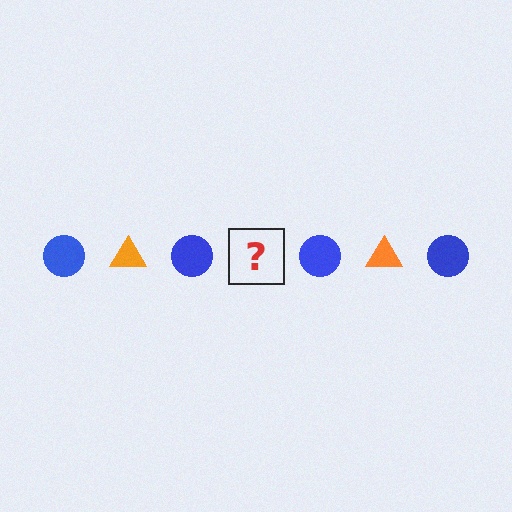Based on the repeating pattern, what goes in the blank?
The blank should be an orange triangle.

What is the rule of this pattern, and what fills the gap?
The rule is that the pattern alternates between blue circle and orange triangle. The gap should be filled with an orange triangle.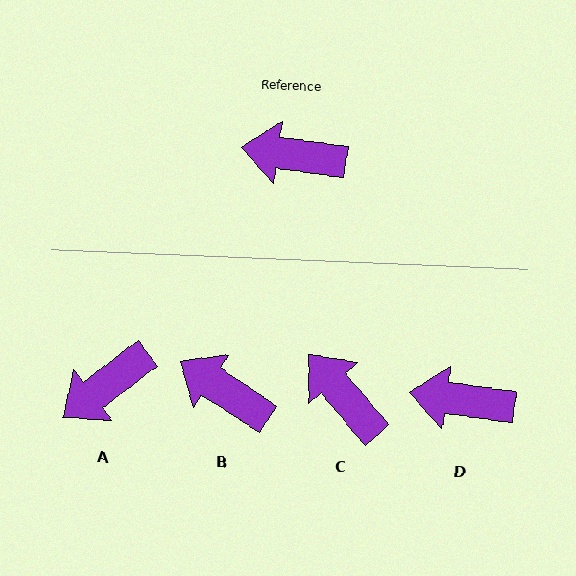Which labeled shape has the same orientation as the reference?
D.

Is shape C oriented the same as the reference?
No, it is off by about 42 degrees.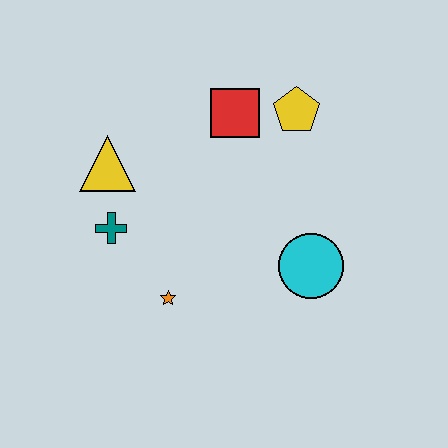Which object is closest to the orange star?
The teal cross is closest to the orange star.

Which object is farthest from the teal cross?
The yellow pentagon is farthest from the teal cross.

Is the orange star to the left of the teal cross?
No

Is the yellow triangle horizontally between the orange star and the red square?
No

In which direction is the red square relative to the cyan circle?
The red square is above the cyan circle.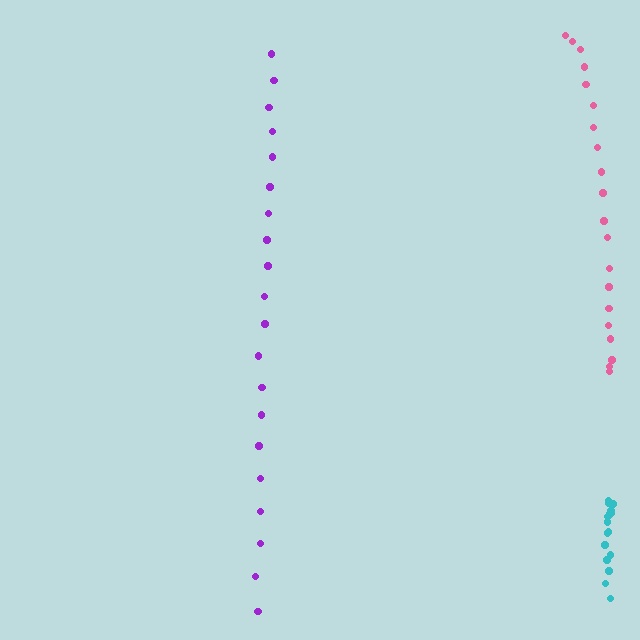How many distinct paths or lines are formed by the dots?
There are 3 distinct paths.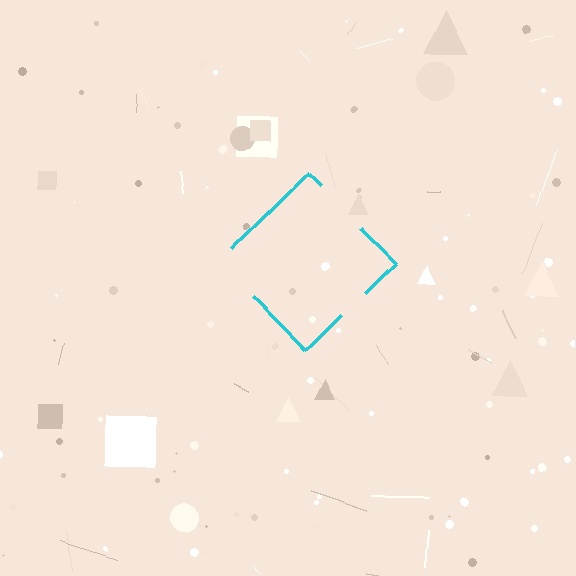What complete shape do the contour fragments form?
The contour fragments form a diamond.